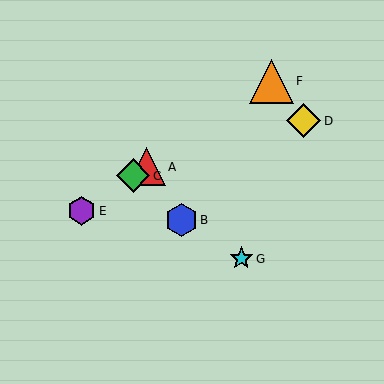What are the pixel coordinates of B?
Object B is at (181, 220).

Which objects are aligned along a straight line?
Objects A, C, E, F are aligned along a straight line.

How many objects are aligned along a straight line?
4 objects (A, C, E, F) are aligned along a straight line.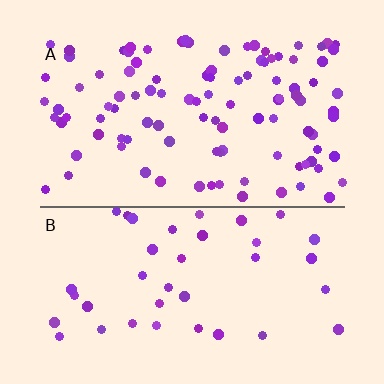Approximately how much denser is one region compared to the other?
Approximately 2.7× — region A over region B.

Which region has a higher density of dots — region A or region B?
A (the top).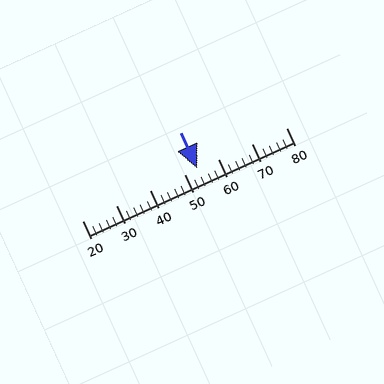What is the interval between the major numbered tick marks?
The major tick marks are spaced 10 units apart.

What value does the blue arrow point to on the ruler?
The blue arrow points to approximately 54.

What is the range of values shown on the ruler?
The ruler shows values from 20 to 80.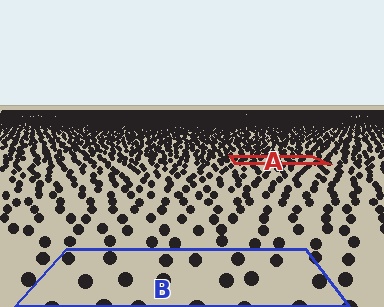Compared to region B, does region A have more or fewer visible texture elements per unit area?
Region A has more texture elements per unit area — they are packed more densely because it is farther away.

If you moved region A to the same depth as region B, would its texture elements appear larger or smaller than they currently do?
They would appear larger. At a closer depth, the same texture elements are projected at a bigger on-screen size.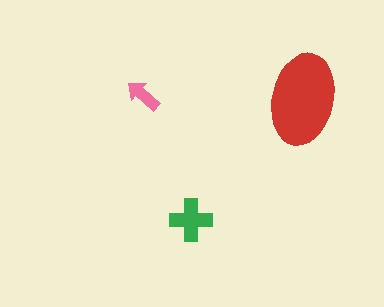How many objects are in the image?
There are 3 objects in the image.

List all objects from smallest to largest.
The pink arrow, the green cross, the red ellipse.